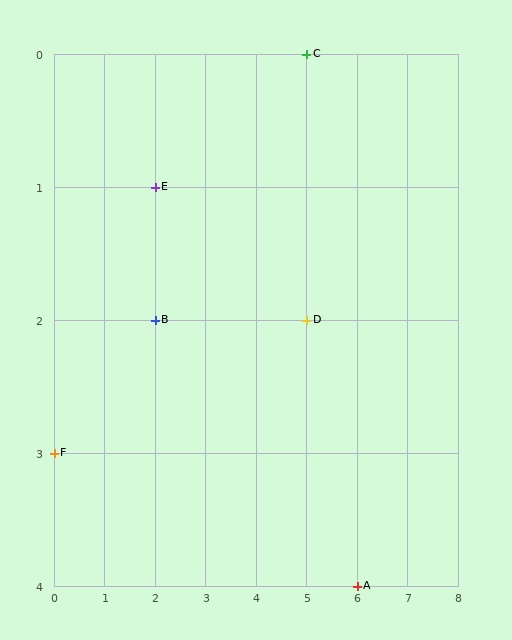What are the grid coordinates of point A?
Point A is at grid coordinates (6, 4).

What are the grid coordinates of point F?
Point F is at grid coordinates (0, 3).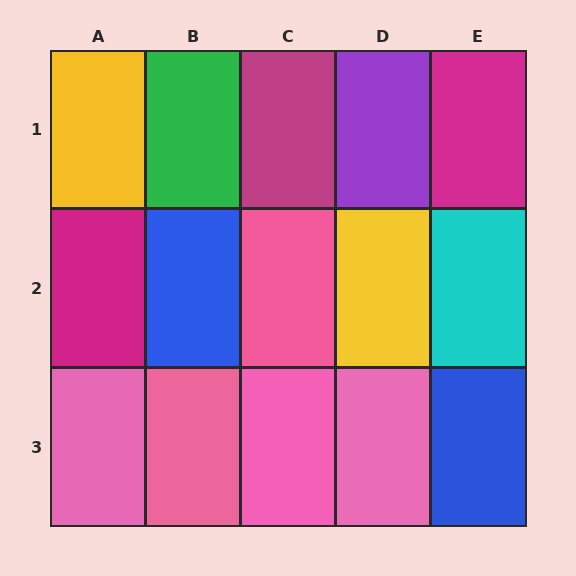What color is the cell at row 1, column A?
Yellow.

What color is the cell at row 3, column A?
Pink.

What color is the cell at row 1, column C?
Magenta.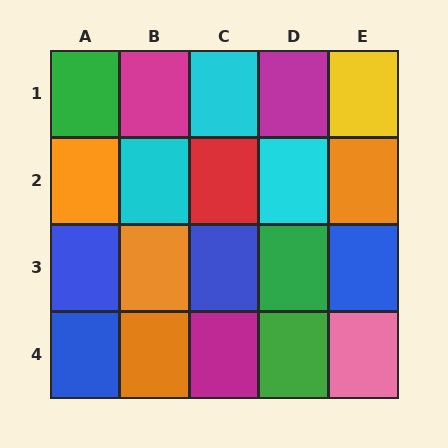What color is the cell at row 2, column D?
Cyan.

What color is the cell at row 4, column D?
Green.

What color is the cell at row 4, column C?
Magenta.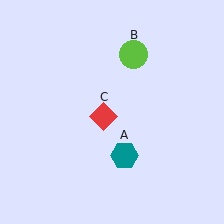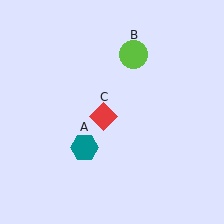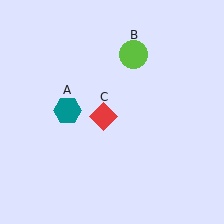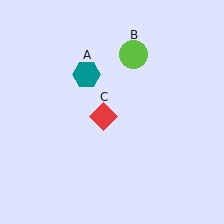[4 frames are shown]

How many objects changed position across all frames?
1 object changed position: teal hexagon (object A).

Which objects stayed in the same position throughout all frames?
Lime circle (object B) and red diamond (object C) remained stationary.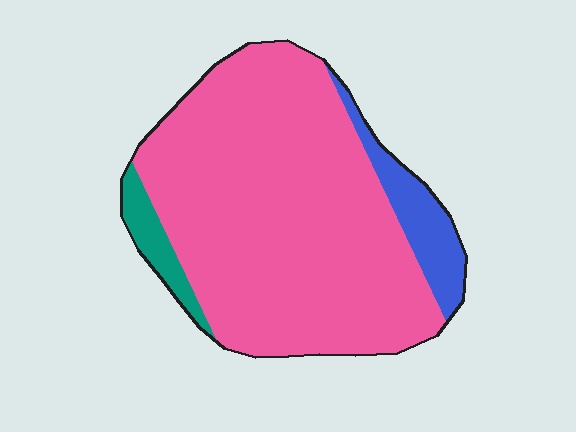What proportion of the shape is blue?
Blue takes up less than a quarter of the shape.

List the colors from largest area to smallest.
From largest to smallest: pink, blue, teal.